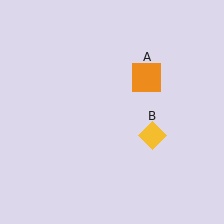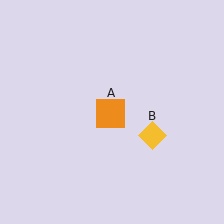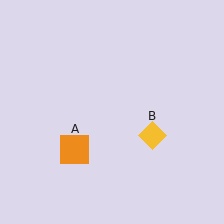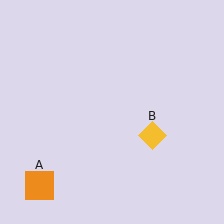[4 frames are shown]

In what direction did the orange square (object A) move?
The orange square (object A) moved down and to the left.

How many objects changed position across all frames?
1 object changed position: orange square (object A).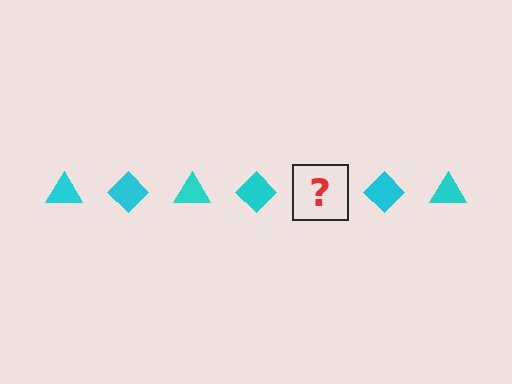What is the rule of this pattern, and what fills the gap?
The rule is that the pattern cycles through triangle, diamond shapes in cyan. The gap should be filled with a cyan triangle.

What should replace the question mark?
The question mark should be replaced with a cyan triangle.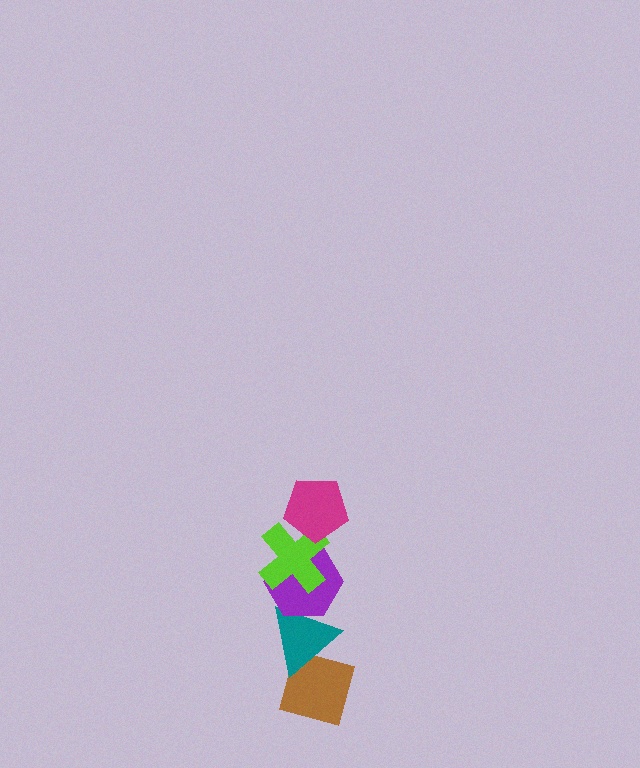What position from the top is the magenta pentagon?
The magenta pentagon is 1st from the top.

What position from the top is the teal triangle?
The teal triangle is 4th from the top.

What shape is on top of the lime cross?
The magenta pentagon is on top of the lime cross.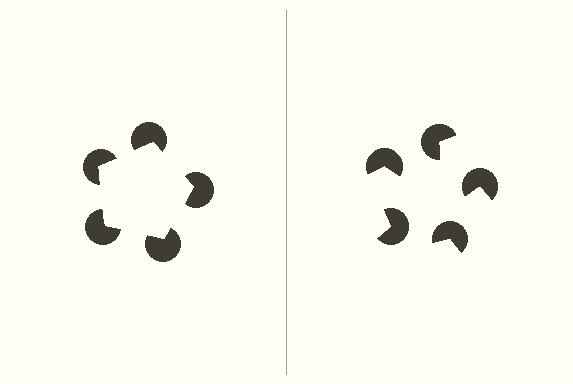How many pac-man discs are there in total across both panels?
10 — 5 on each side.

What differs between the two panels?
The pac-man discs are positioned identically on both sides; only the wedge orientations differ. On the left they align to a pentagon; on the right they are misaligned.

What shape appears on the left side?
An illusory pentagon.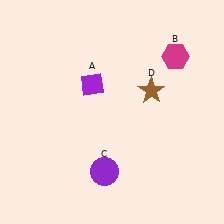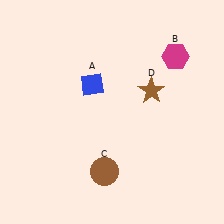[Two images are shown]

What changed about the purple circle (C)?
In Image 1, C is purple. In Image 2, it changed to brown.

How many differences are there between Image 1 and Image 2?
There are 2 differences between the two images.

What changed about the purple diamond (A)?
In Image 1, A is purple. In Image 2, it changed to blue.